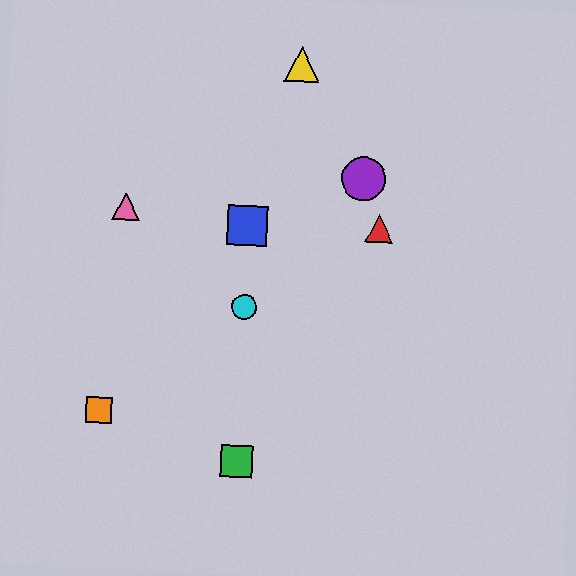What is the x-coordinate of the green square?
The green square is at x≈237.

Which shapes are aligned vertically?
The blue square, the green square, the cyan circle are aligned vertically.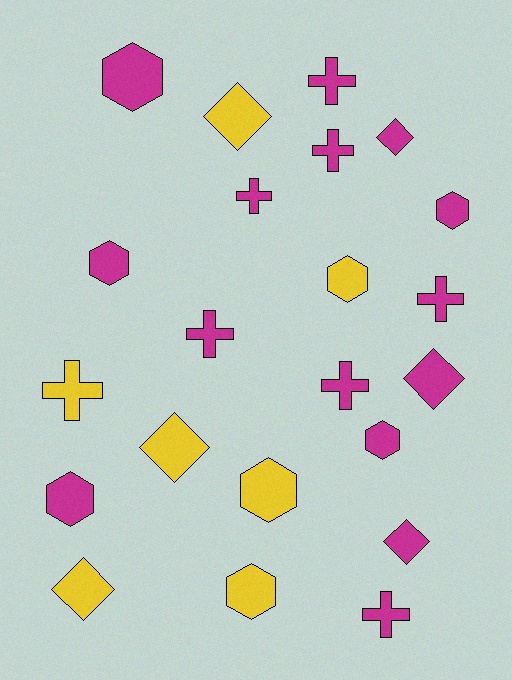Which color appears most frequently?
Magenta, with 15 objects.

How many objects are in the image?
There are 22 objects.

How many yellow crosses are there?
There is 1 yellow cross.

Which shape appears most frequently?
Cross, with 8 objects.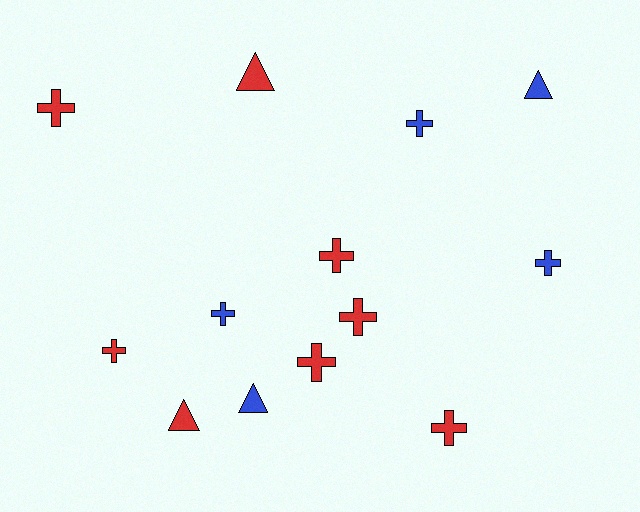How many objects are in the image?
There are 13 objects.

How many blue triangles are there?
There are 2 blue triangles.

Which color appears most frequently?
Red, with 8 objects.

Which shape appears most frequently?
Cross, with 9 objects.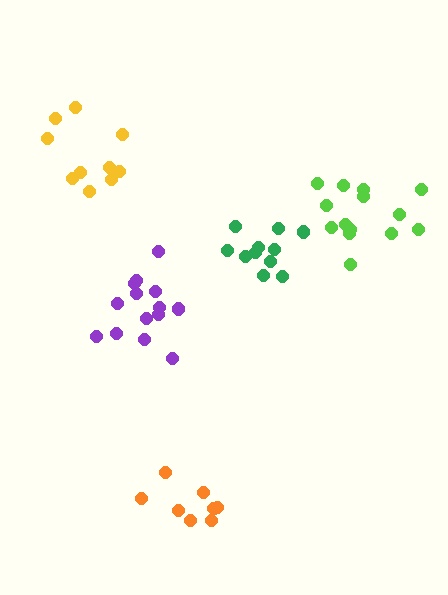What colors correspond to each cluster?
The clusters are colored: purple, yellow, orange, green, lime.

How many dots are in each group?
Group 1: 14 dots, Group 2: 10 dots, Group 3: 8 dots, Group 4: 11 dots, Group 5: 14 dots (57 total).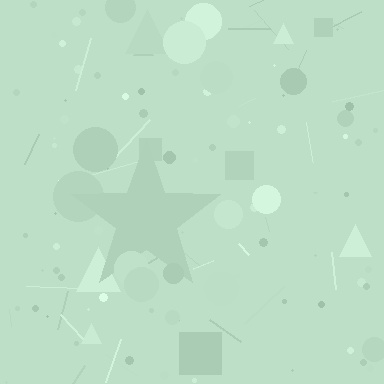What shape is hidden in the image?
A star is hidden in the image.